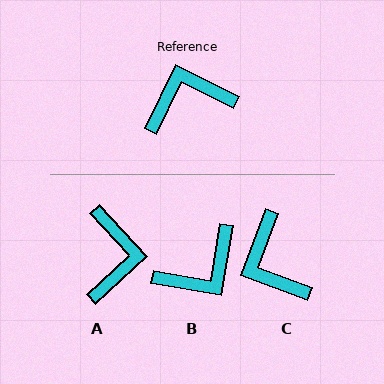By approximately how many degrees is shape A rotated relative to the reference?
Approximately 111 degrees clockwise.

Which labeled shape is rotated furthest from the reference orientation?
B, about 163 degrees away.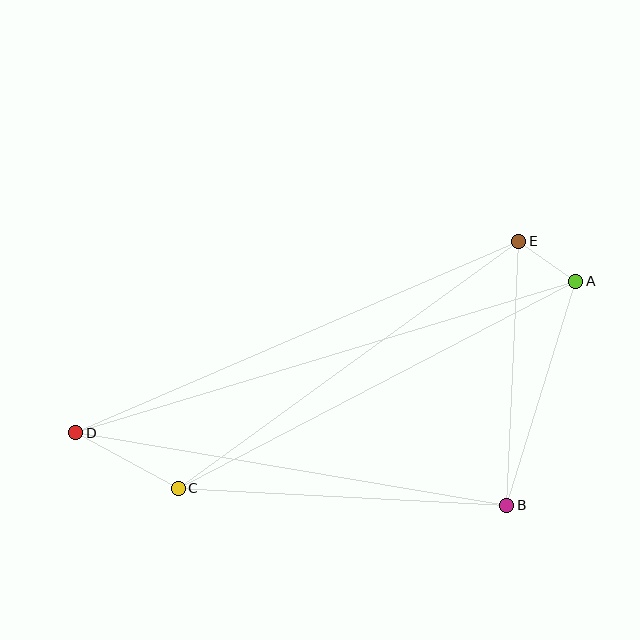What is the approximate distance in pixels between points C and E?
The distance between C and E is approximately 421 pixels.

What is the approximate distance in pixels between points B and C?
The distance between B and C is approximately 329 pixels.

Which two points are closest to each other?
Points A and E are closest to each other.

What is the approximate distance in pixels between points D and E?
The distance between D and E is approximately 483 pixels.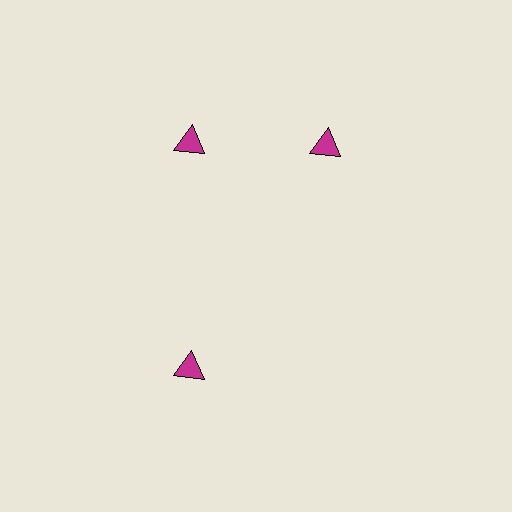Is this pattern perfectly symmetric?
No. The 3 magenta triangles are arranged in a ring, but one element near the 3 o'clock position is rotated out of alignment along the ring, breaking the 3-fold rotational symmetry.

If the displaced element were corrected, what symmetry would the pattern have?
It would have 3-fold rotational symmetry — the pattern would map onto itself every 120 degrees.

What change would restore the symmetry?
The symmetry would be restored by rotating it back into even spacing with its neighbors so that all 3 triangles sit at equal angles and equal distance from the center.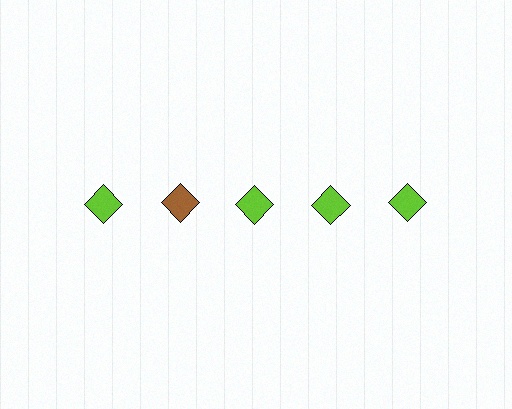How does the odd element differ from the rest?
It has a different color: brown instead of lime.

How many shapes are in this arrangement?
There are 5 shapes arranged in a grid pattern.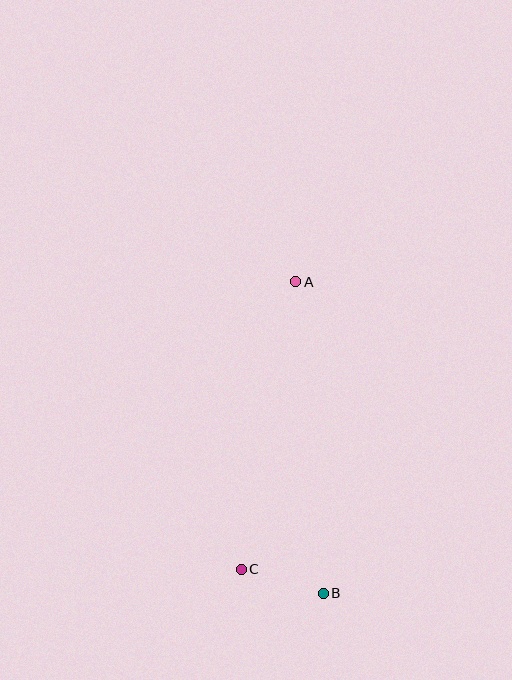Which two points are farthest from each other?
Points A and B are farthest from each other.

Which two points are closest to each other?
Points B and C are closest to each other.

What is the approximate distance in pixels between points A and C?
The distance between A and C is approximately 293 pixels.